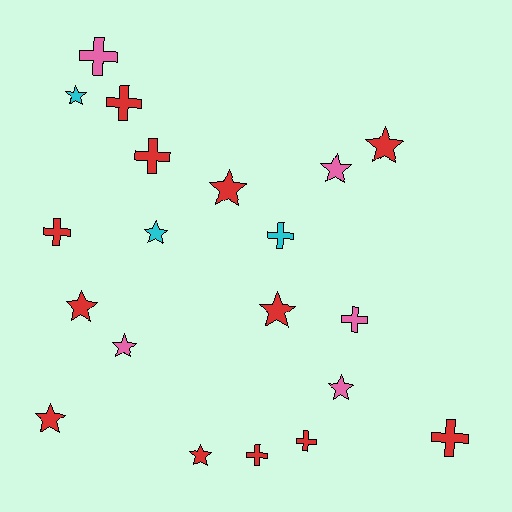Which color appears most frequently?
Red, with 12 objects.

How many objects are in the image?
There are 20 objects.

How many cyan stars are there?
There are 2 cyan stars.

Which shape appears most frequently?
Star, with 11 objects.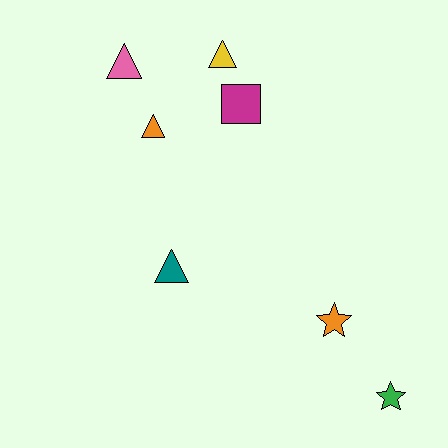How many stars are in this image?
There are 2 stars.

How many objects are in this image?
There are 7 objects.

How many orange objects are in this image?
There are 2 orange objects.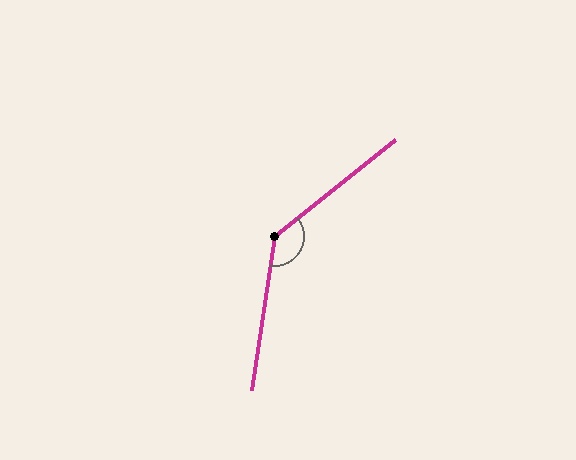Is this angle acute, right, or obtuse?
It is obtuse.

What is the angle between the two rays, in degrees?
Approximately 137 degrees.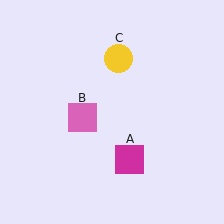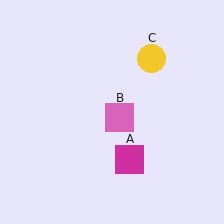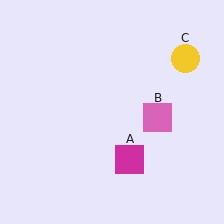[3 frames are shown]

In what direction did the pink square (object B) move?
The pink square (object B) moved right.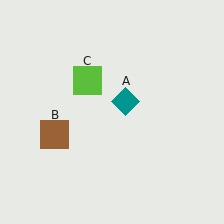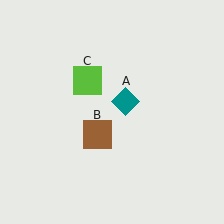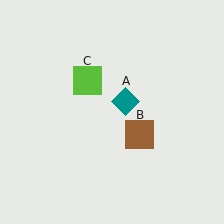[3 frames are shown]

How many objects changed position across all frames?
1 object changed position: brown square (object B).